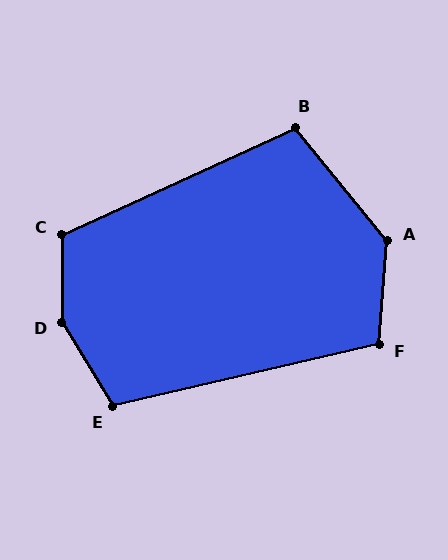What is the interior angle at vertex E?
Approximately 109 degrees (obtuse).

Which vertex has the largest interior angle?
D, at approximately 148 degrees.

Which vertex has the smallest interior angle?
B, at approximately 105 degrees.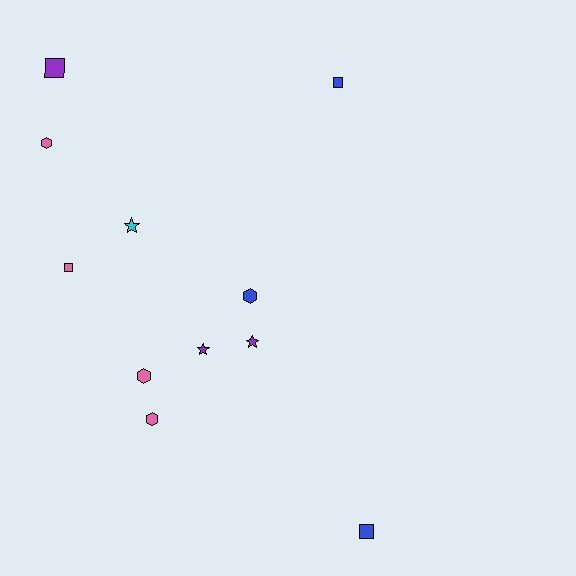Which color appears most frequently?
Pink, with 4 objects.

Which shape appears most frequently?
Hexagon, with 4 objects.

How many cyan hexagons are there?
There are no cyan hexagons.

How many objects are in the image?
There are 11 objects.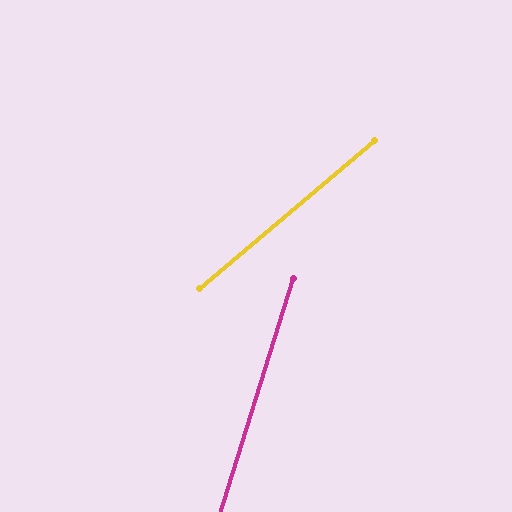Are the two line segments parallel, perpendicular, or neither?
Neither parallel nor perpendicular — they differ by about 32°.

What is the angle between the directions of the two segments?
Approximately 32 degrees.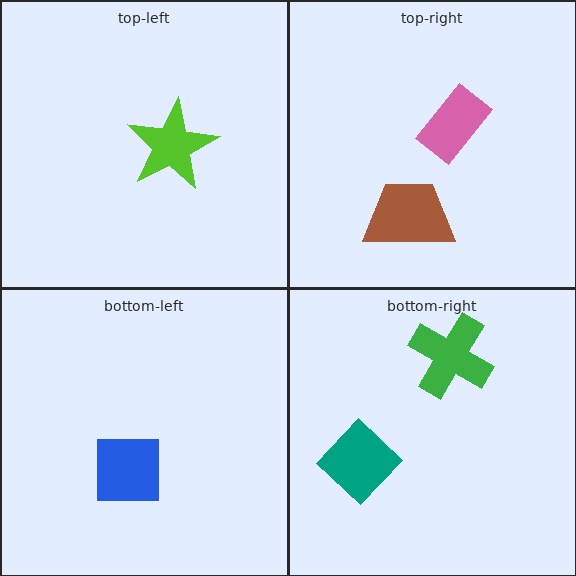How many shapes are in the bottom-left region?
1.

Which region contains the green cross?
The bottom-right region.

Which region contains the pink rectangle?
The top-right region.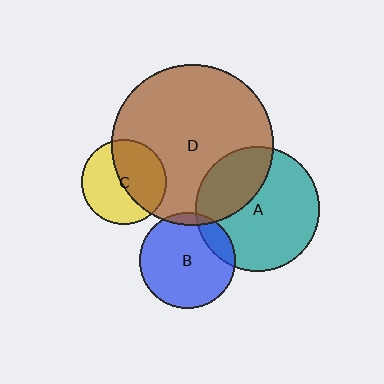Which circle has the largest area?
Circle D (brown).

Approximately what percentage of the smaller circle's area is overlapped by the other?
Approximately 15%.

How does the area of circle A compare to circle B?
Approximately 1.7 times.